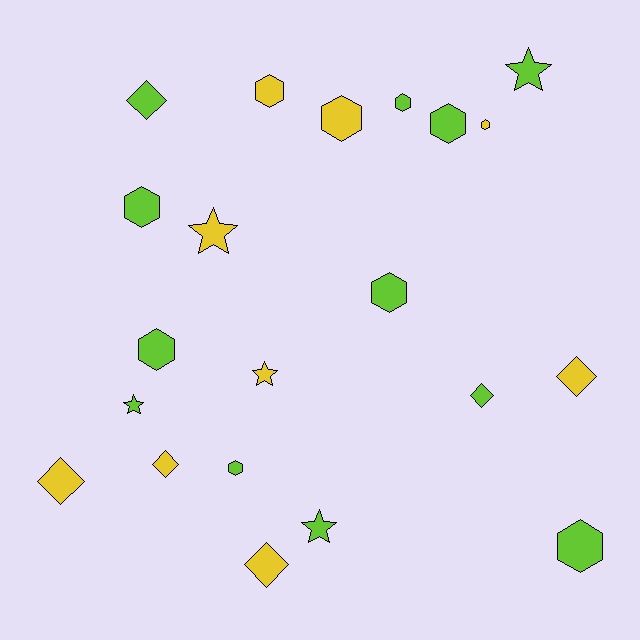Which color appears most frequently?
Lime, with 12 objects.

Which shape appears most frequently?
Hexagon, with 10 objects.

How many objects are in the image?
There are 21 objects.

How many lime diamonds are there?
There are 2 lime diamonds.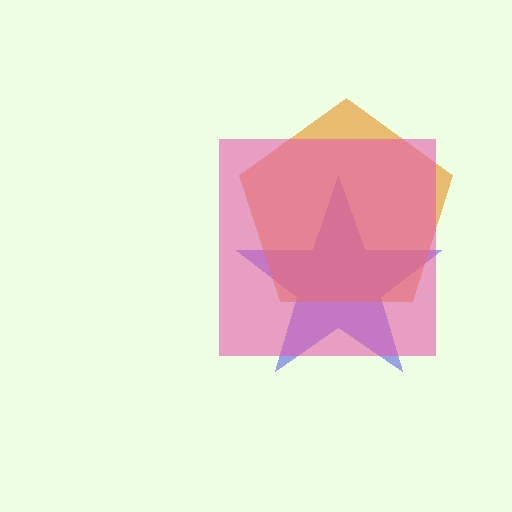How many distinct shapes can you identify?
There are 3 distinct shapes: a blue star, an orange pentagon, a pink square.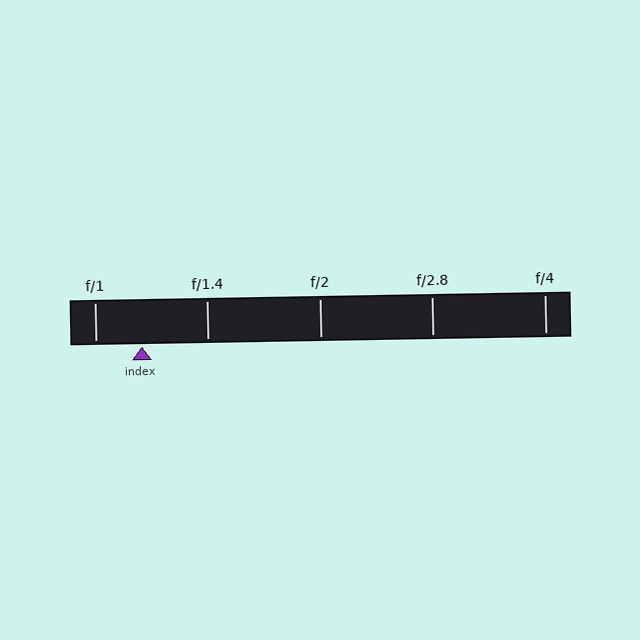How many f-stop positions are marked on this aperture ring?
There are 5 f-stop positions marked.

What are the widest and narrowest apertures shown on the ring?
The widest aperture shown is f/1 and the narrowest is f/4.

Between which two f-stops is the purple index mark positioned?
The index mark is between f/1 and f/1.4.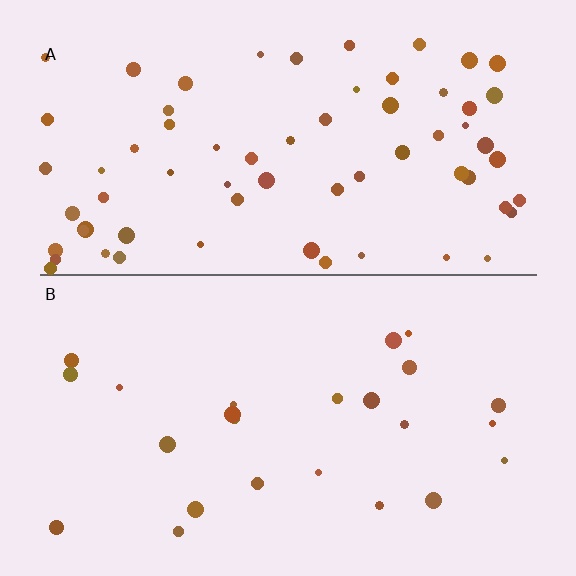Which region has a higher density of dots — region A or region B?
A (the top).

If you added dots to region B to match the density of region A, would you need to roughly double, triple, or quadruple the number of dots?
Approximately triple.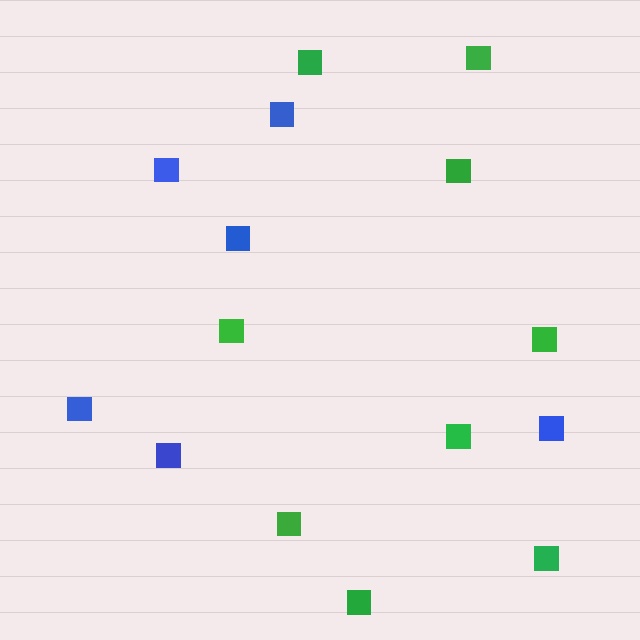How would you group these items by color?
There are 2 groups: one group of blue squares (6) and one group of green squares (9).